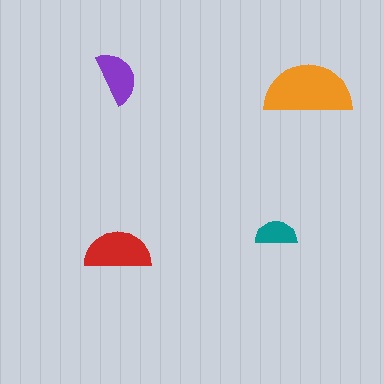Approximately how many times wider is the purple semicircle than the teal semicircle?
About 1.5 times wider.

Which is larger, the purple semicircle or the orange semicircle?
The orange one.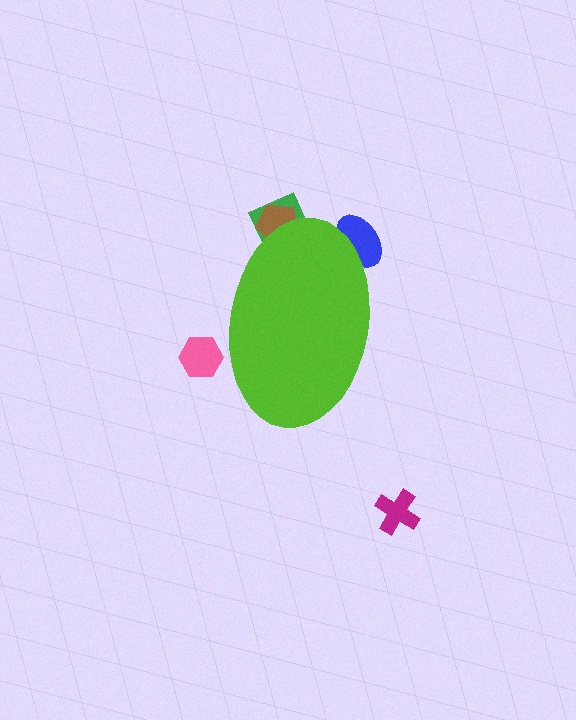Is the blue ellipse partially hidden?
Yes, the blue ellipse is partially hidden behind the lime ellipse.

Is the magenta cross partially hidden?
No, the magenta cross is fully visible.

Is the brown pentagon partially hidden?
Yes, the brown pentagon is partially hidden behind the lime ellipse.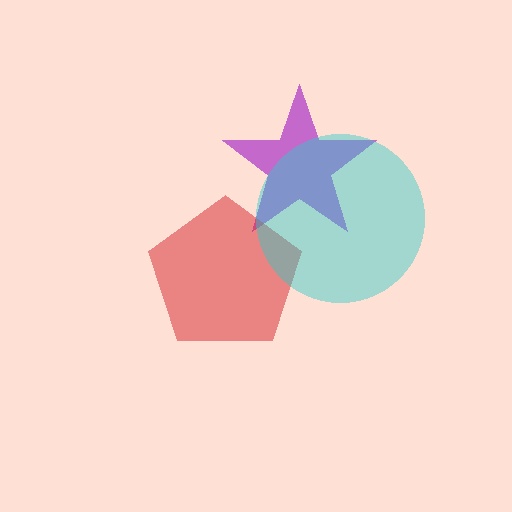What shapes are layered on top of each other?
The layered shapes are: a purple star, a red pentagon, a cyan circle.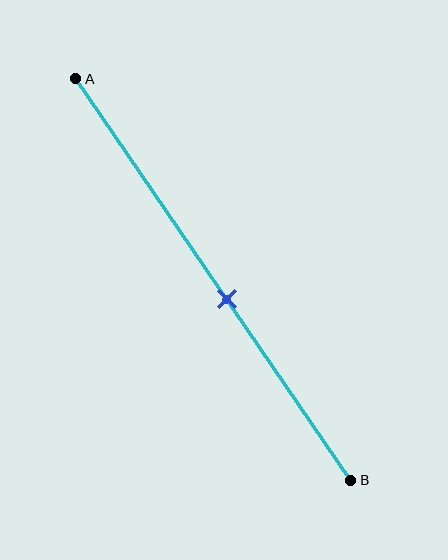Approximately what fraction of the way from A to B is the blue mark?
The blue mark is approximately 55% of the way from A to B.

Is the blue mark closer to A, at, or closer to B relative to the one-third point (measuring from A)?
The blue mark is closer to point B than the one-third point of segment AB.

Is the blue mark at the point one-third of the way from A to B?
No, the mark is at about 55% from A, not at the 33% one-third point.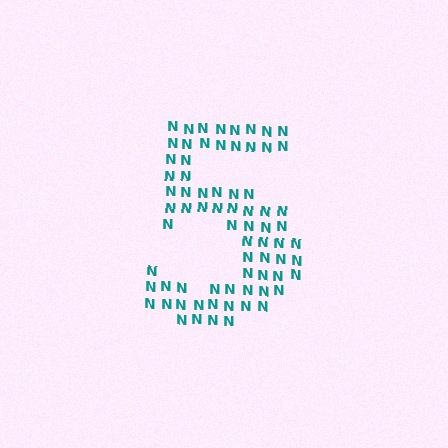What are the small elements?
The small elements are letter N's.